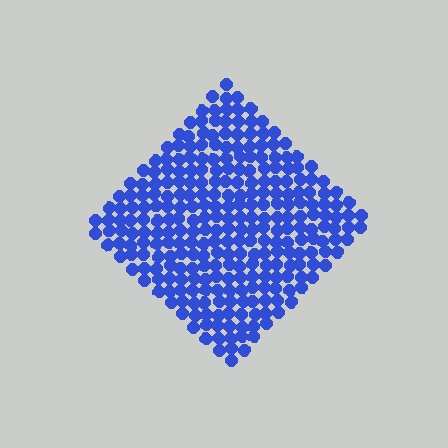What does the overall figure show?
The overall figure shows a diamond.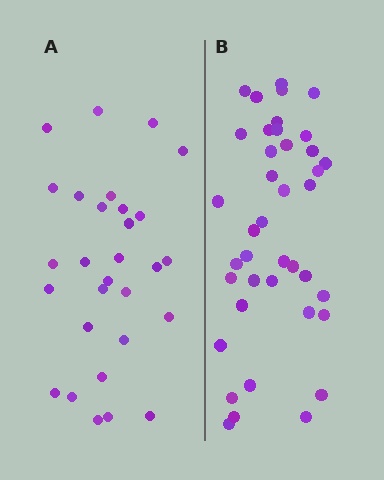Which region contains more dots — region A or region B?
Region B (the right region) has more dots.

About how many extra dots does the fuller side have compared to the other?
Region B has roughly 12 or so more dots than region A.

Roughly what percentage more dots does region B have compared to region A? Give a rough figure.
About 40% more.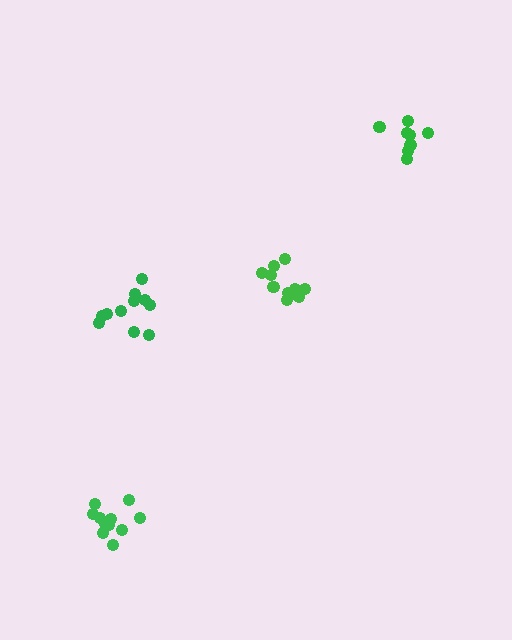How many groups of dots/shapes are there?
There are 4 groups.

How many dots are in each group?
Group 1: 11 dots, Group 2: 8 dots, Group 3: 11 dots, Group 4: 11 dots (41 total).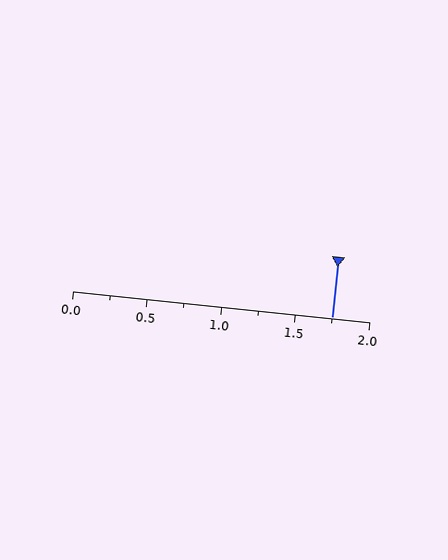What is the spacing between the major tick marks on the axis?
The major ticks are spaced 0.5 apart.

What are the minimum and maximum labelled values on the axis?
The axis runs from 0.0 to 2.0.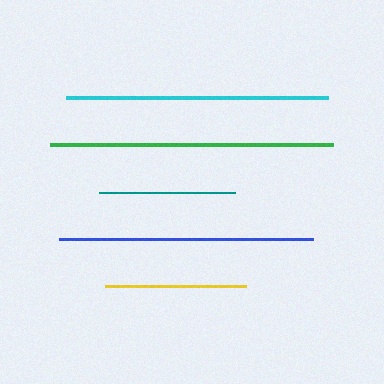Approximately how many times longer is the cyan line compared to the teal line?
The cyan line is approximately 1.9 times the length of the teal line.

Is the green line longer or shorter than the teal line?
The green line is longer than the teal line.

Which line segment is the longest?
The green line is the longest at approximately 284 pixels.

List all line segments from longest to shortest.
From longest to shortest: green, cyan, blue, yellow, teal.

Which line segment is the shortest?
The teal line is the shortest at approximately 137 pixels.